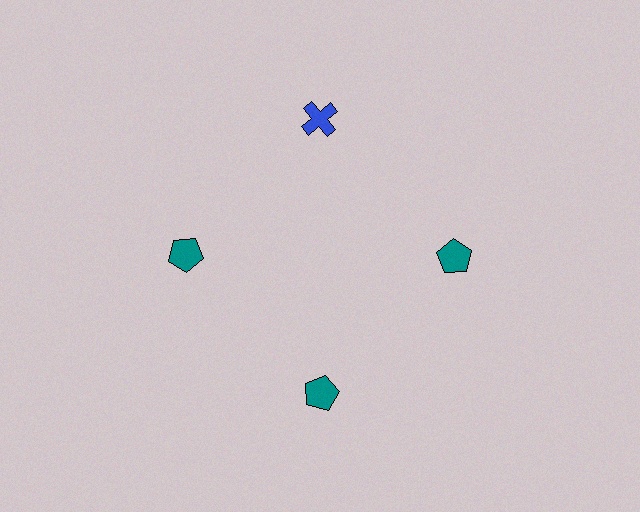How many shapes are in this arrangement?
There are 4 shapes arranged in a ring pattern.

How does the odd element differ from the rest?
It differs in both color (blue instead of teal) and shape (cross instead of pentagon).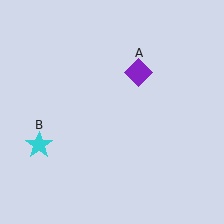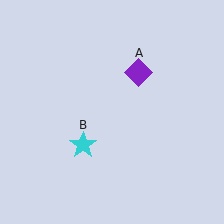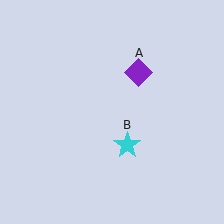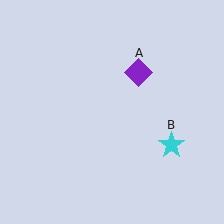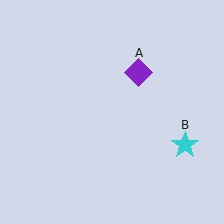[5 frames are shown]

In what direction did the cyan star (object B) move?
The cyan star (object B) moved right.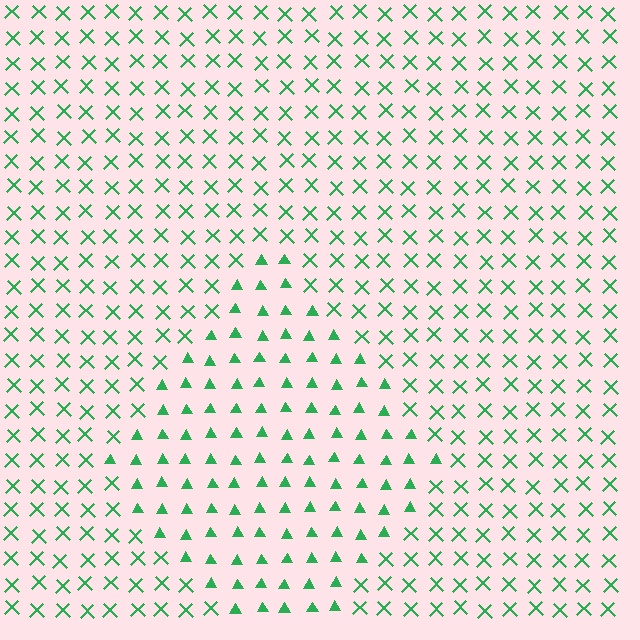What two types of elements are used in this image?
The image uses triangles inside the diamond region and X marks outside it.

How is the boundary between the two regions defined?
The boundary is defined by a change in element shape: triangles inside vs. X marks outside. All elements share the same color and spacing.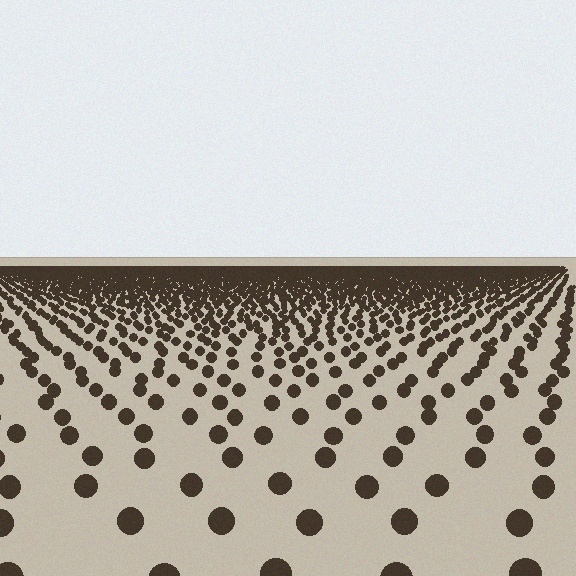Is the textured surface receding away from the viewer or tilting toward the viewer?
The surface is receding away from the viewer. Texture elements get smaller and denser toward the top.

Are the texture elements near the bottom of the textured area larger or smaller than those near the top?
Larger. Near the bottom, elements are closer to the viewer and appear at a bigger on-screen size.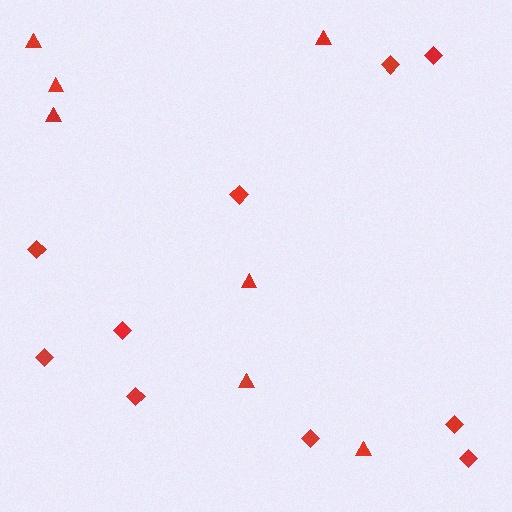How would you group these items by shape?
There are 2 groups: one group of triangles (7) and one group of diamonds (10).